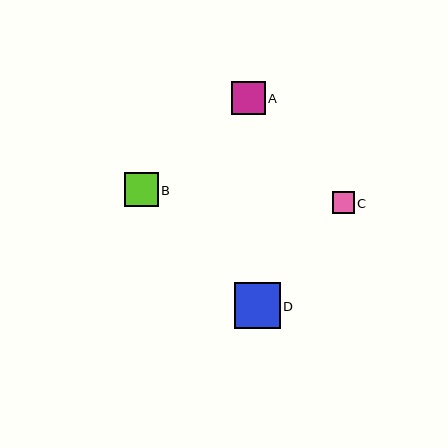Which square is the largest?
Square D is the largest with a size of approximately 46 pixels.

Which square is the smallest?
Square C is the smallest with a size of approximately 22 pixels.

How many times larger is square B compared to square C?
Square B is approximately 1.6 times the size of square C.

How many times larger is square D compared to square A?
Square D is approximately 1.4 times the size of square A.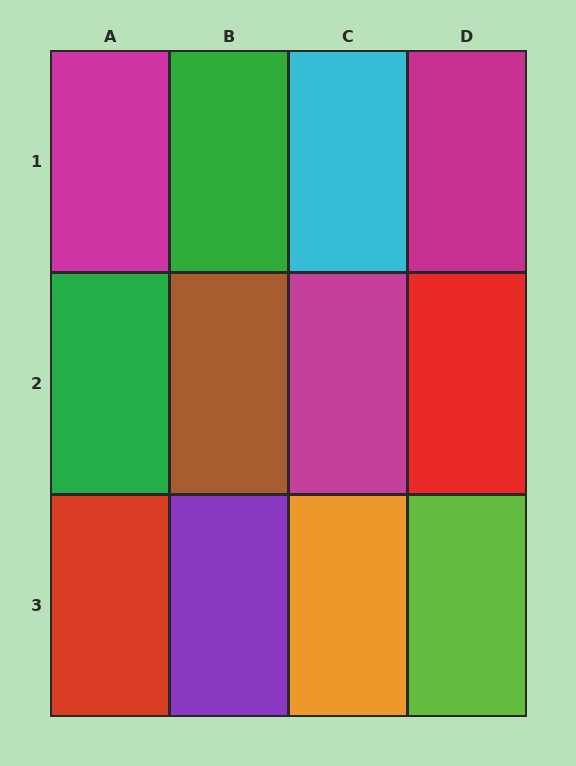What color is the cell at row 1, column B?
Green.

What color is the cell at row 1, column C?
Cyan.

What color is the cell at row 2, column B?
Brown.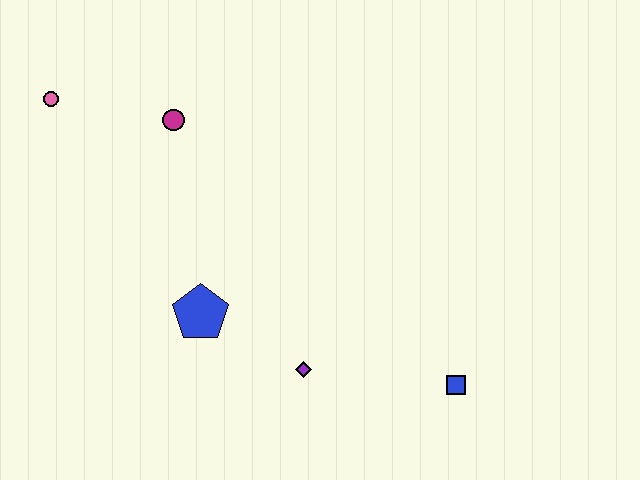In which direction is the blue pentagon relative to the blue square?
The blue pentagon is to the left of the blue square.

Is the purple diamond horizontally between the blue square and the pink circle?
Yes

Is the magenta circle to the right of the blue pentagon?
No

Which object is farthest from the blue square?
The pink circle is farthest from the blue square.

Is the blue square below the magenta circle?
Yes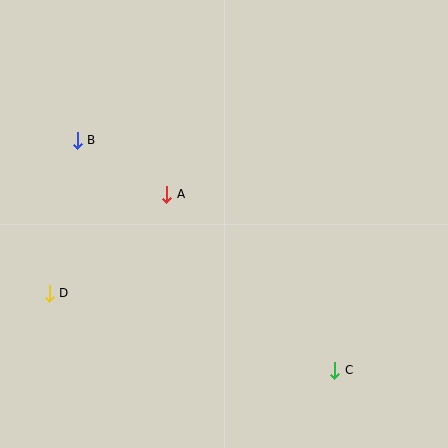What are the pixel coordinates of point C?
Point C is at (335, 370).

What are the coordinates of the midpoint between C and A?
The midpoint between C and A is at (251, 282).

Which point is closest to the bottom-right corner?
Point C is closest to the bottom-right corner.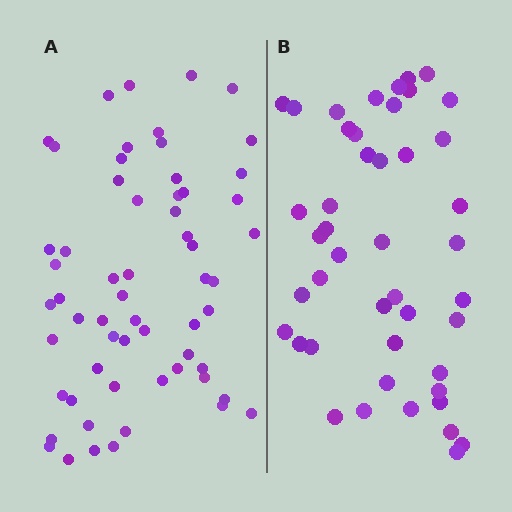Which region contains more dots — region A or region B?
Region A (the left region) has more dots.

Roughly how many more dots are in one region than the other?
Region A has approximately 15 more dots than region B.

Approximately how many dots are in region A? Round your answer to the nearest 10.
About 60 dots.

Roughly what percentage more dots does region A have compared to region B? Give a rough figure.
About 35% more.